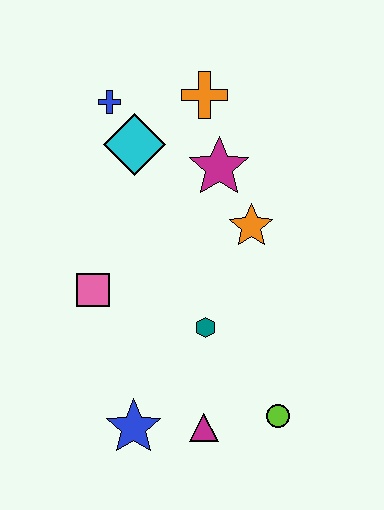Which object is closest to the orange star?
The magenta star is closest to the orange star.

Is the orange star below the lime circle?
No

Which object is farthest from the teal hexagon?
The blue cross is farthest from the teal hexagon.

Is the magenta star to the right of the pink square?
Yes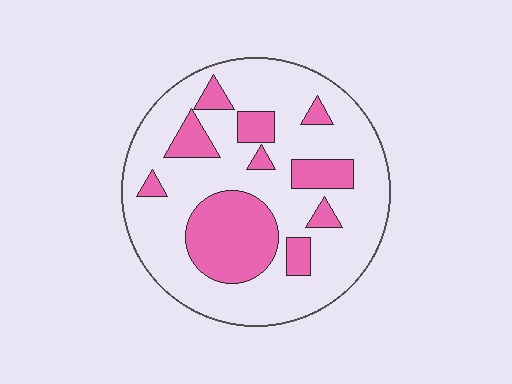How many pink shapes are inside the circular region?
10.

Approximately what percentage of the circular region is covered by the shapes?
Approximately 25%.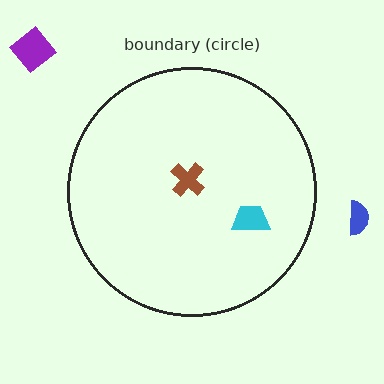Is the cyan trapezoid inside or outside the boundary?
Inside.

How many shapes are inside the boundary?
2 inside, 2 outside.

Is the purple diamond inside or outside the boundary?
Outside.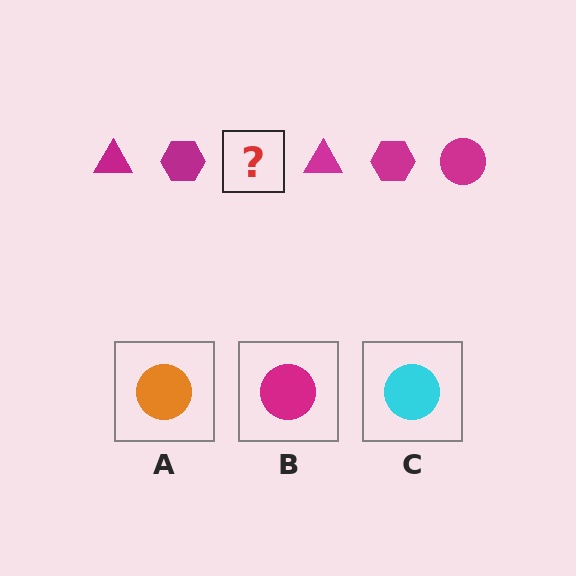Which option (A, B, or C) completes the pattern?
B.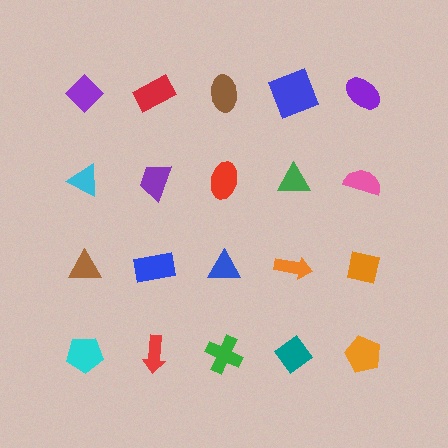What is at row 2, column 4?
A green triangle.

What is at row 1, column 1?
A purple diamond.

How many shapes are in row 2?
5 shapes.